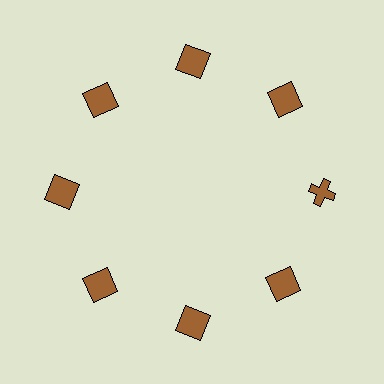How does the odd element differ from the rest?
It has a different shape: cross instead of square.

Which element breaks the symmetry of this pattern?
The brown cross at roughly the 3 o'clock position breaks the symmetry. All other shapes are brown squares.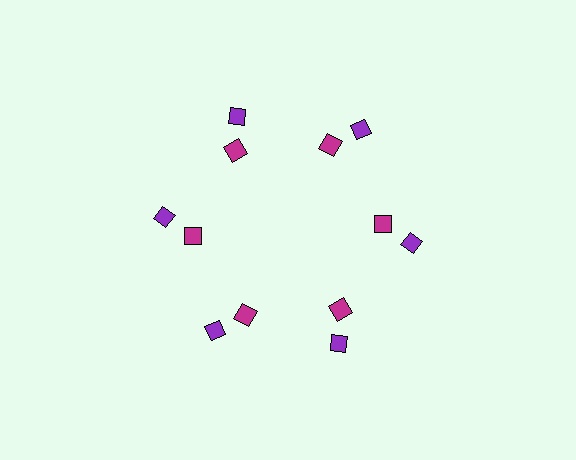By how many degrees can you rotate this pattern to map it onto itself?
The pattern maps onto itself every 60 degrees of rotation.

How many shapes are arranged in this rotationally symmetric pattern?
There are 12 shapes, arranged in 6 groups of 2.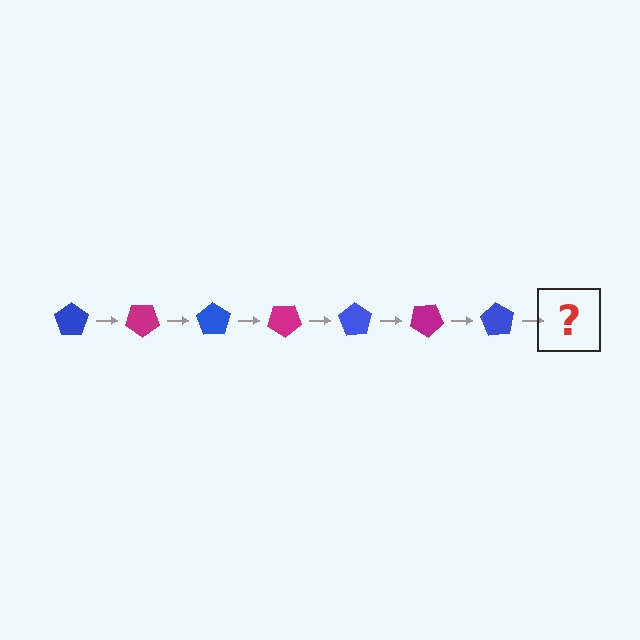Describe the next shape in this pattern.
It should be a magenta pentagon, rotated 245 degrees from the start.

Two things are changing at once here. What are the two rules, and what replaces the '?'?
The two rules are that it rotates 35 degrees each step and the color cycles through blue and magenta. The '?' should be a magenta pentagon, rotated 245 degrees from the start.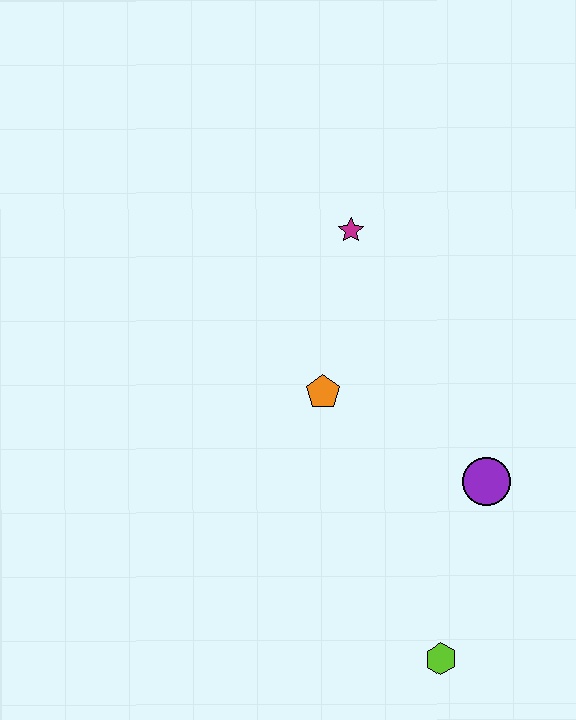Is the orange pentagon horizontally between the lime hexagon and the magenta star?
No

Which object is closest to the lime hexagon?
The purple circle is closest to the lime hexagon.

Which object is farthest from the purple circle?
The magenta star is farthest from the purple circle.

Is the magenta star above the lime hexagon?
Yes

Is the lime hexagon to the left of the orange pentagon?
No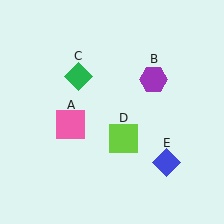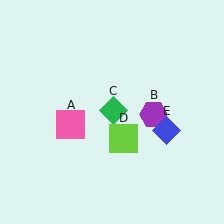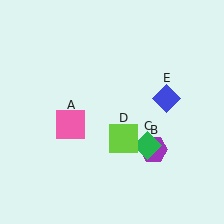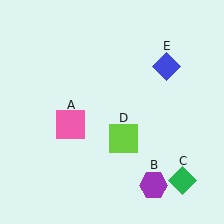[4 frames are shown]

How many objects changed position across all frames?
3 objects changed position: purple hexagon (object B), green diamond (object C), blue diamond (object E).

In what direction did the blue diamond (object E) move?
The blue diamond (object E) moved up.